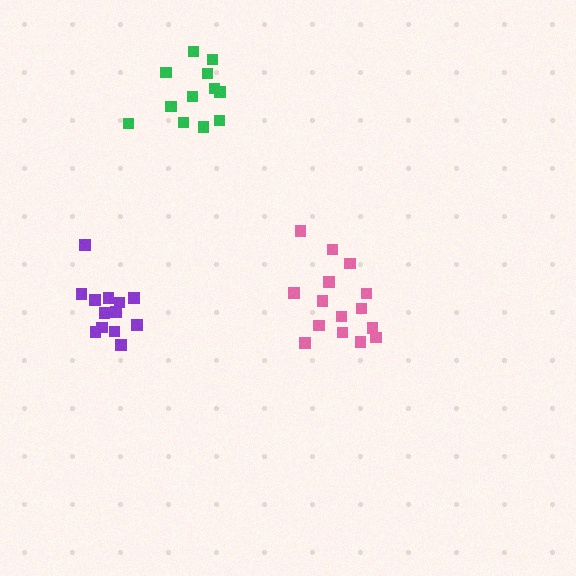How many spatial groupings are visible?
There are 3 spatial groupings.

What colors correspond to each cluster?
The clusters are colored: pink, purple, green.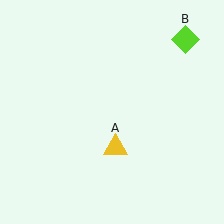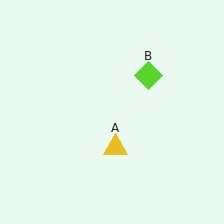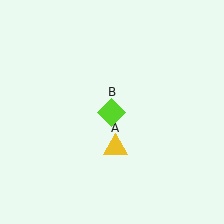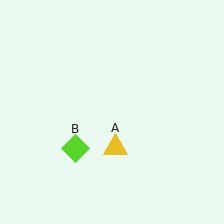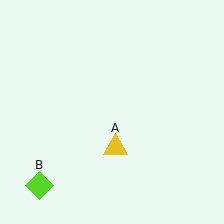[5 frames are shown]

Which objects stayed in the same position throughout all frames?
Yellow triangle (object A) remained stationary.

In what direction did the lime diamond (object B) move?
The lime diamond (object B) moved down and to the left.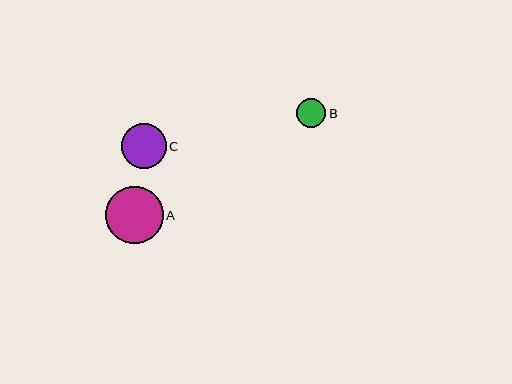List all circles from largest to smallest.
From largest to smallest: A, C, B.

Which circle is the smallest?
Circle B is the smallest with a size of approximately 29 pixels.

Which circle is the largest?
Circle A is the largest with a size of approximately 58 pixels.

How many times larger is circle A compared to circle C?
Circle A is approximately 1.3 times the size of circle C.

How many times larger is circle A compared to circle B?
Circle A is approximately 2.0 times the size of circle B.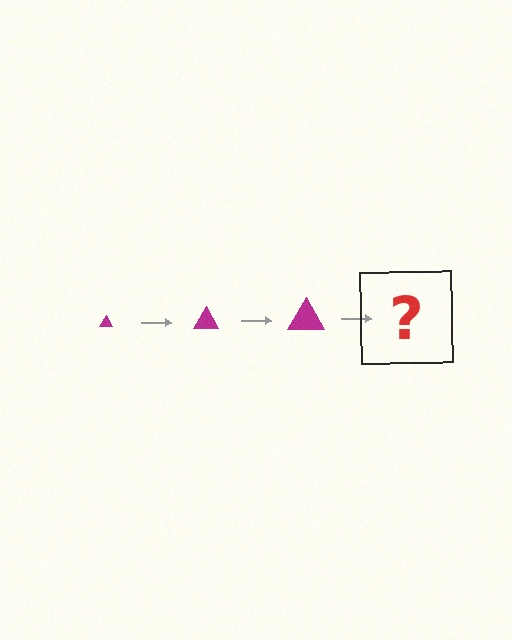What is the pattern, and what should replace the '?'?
The pattern is that the triangle gets progressively larger each step. The '?' should be a magenta triangle, larger than the previous one.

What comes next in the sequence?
The next element should be a magenta triangle, larger than the previous one.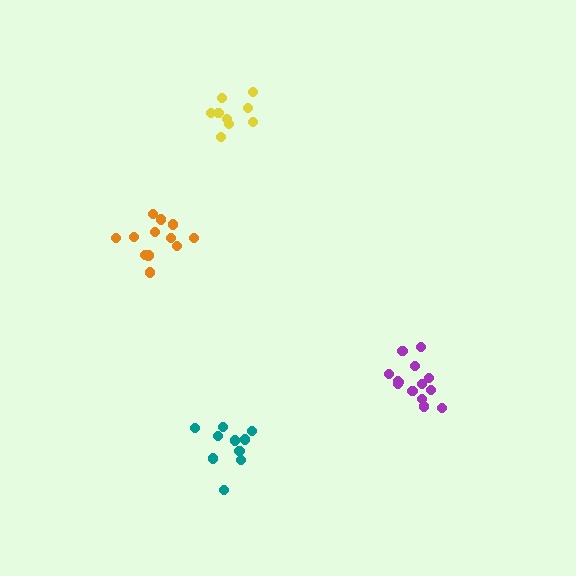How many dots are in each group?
Group 1: 14 dots, Group 2: 12 dots, Group 3: 9 dots, Group 4: 10 dots (45 total).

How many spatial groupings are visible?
There are 4 spatial groupings.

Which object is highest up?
The yellow cluster is topmost.